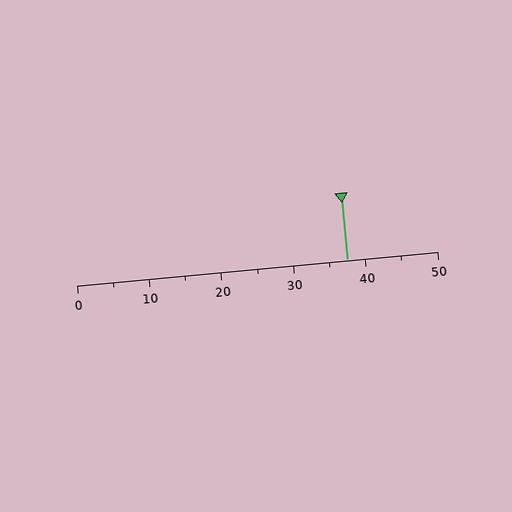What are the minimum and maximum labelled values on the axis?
The axis runs from 0 to 50.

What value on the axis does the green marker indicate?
The marker indicates approximately 37.5.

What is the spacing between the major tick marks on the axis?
The major ticks are spaced 10 apart.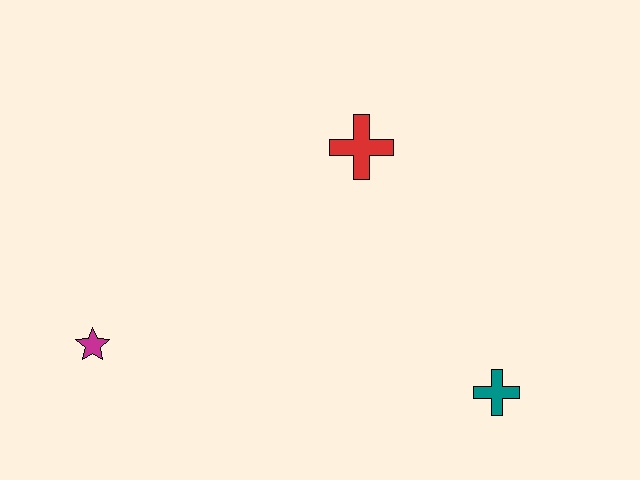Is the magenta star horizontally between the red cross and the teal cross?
No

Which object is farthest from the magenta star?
The teal cross is farthest from the magenta star.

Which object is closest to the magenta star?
The red cross is closest to the magenta star.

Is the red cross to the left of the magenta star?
No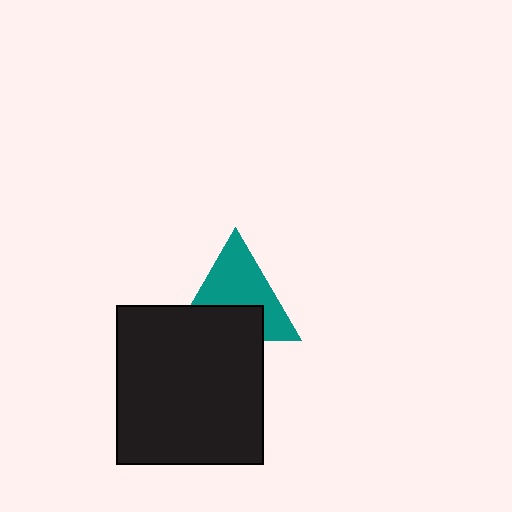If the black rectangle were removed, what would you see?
You would see the complete teal triangle.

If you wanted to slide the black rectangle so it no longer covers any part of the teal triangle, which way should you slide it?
Slide it down — that is the most direct way to separate the two shapes.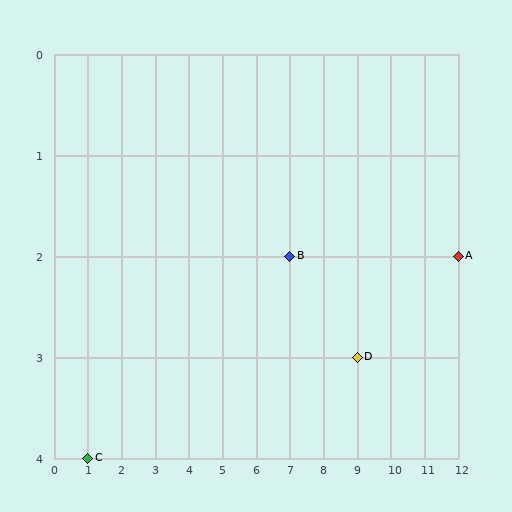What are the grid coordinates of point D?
Point D is at grid coordinates (9, 3).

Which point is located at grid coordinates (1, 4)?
Point C is at (1, 4).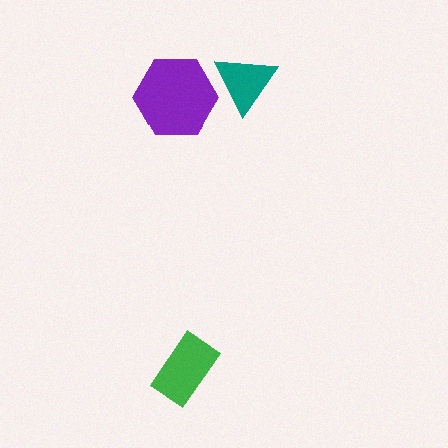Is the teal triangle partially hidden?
No, no other shape covers it.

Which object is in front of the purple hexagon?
The teal triangle is in front of the purple hexagon.